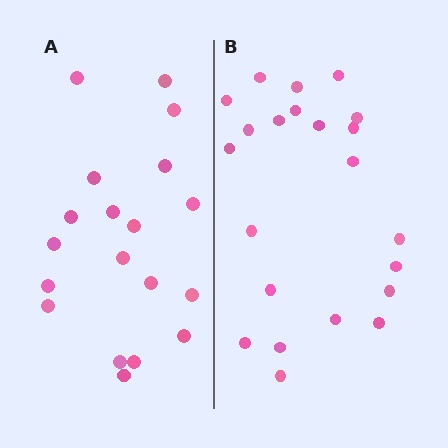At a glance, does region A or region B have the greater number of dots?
Region B (the right region) has more dots.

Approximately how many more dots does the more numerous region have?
Region B has just a few more — roughly 2 or 3 more dots than region A.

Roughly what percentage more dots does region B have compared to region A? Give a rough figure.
About 15% more.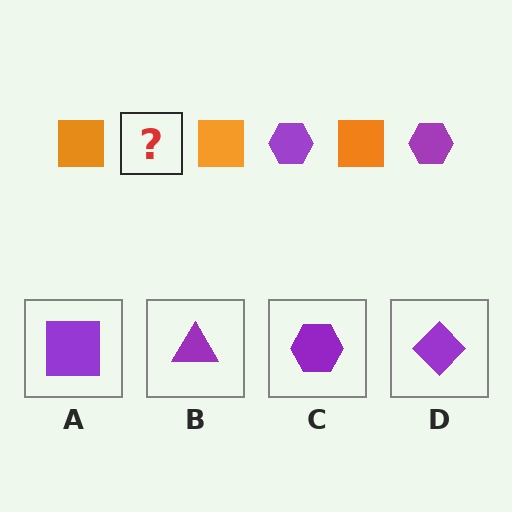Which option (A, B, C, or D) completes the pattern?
C.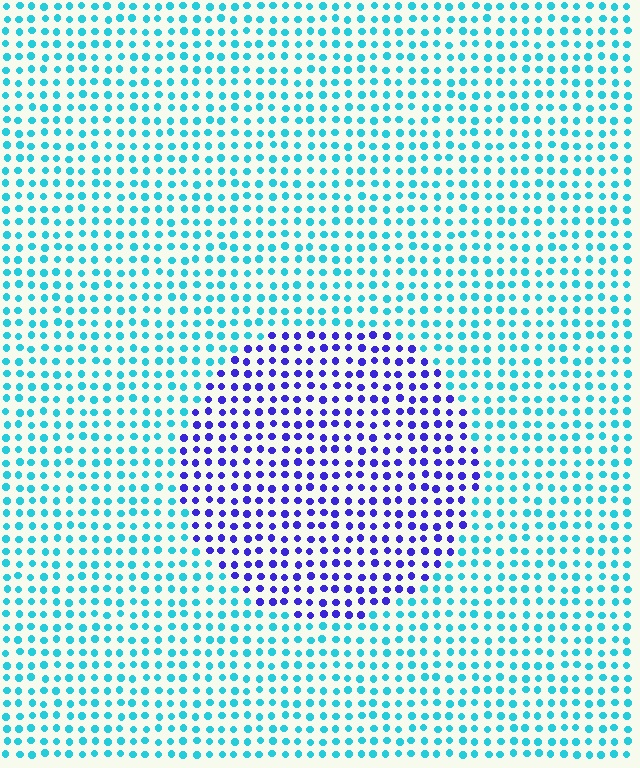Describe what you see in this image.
The image is filled with small cyan elements in a uniform arrangement. A circle-shaped region is visible where the elements are tinted to a slightly different hue, forming a subtle color boundary.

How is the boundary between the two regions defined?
The boundary is defined purely by a slight shift in hue (about 63 degrees). Spacing, size, and orientation are identical on both sides.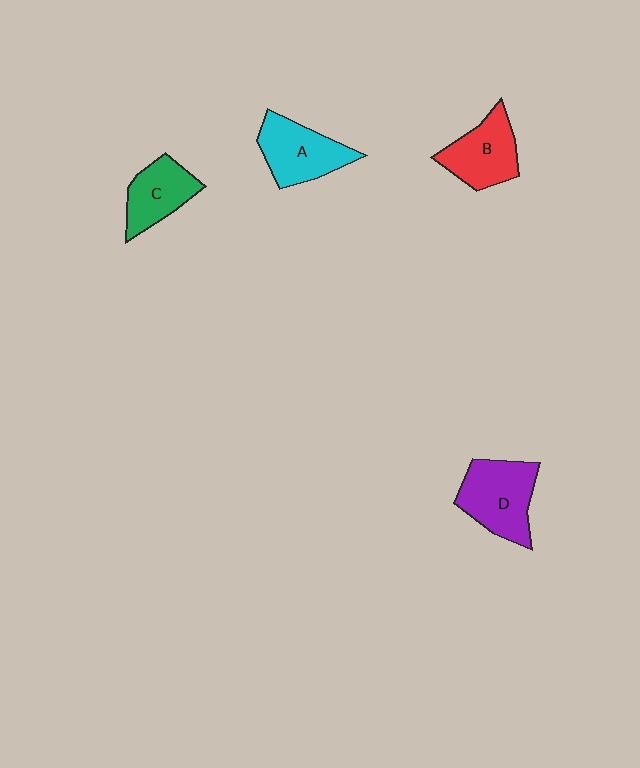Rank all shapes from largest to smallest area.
From largest to smallest: D (purple), A (cyan), B (red), C (green).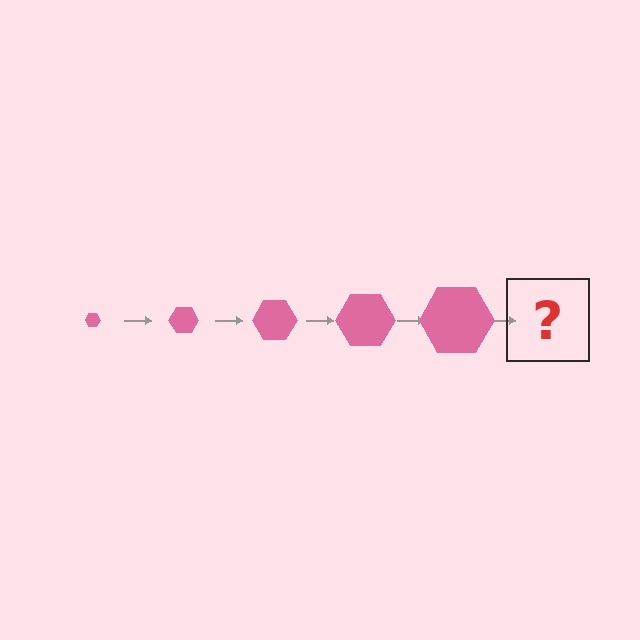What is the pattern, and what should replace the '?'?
The pattern is that the hexagon gets progressively larger each step. The '?' should be a pink hexagon, larger than the previous one.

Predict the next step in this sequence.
The next step is a pink hexagon, larger than the previous one.